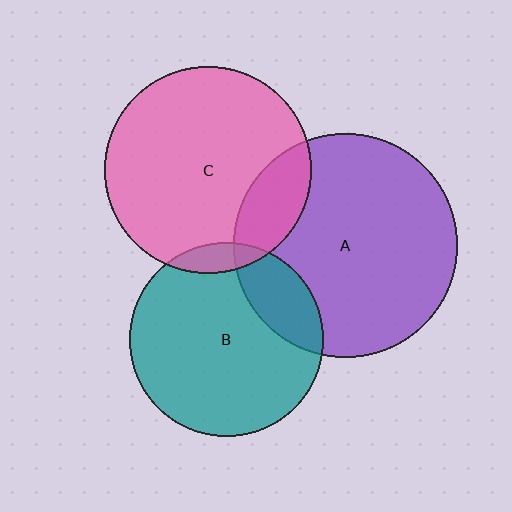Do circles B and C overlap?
Yes.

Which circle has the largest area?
Circle A (purple).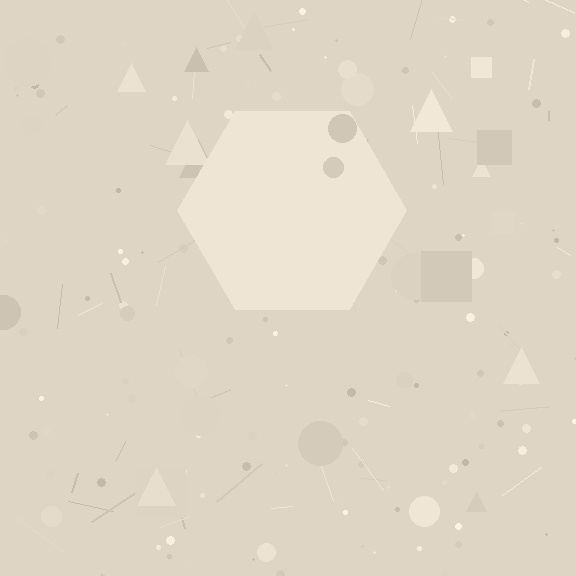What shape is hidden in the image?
A hexagon is hidden in the image.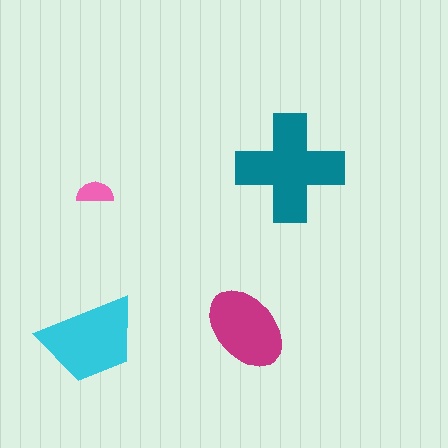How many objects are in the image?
There are 4 objects in the image.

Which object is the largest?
The teal cross.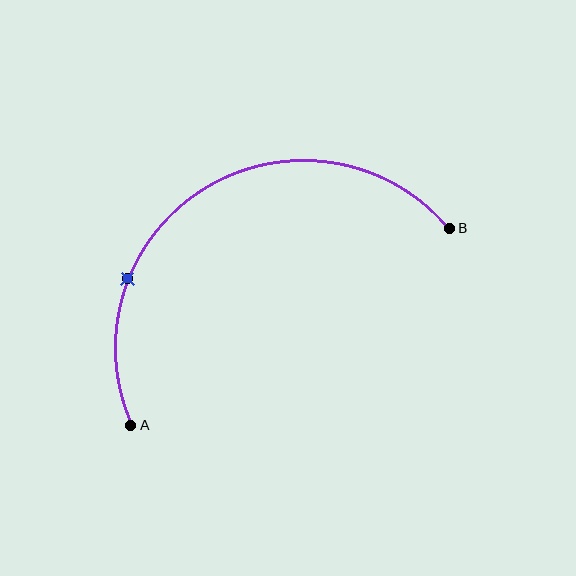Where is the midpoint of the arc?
The arc midpoint is the point on the curve farthest from the straight line joining A and B. It sits above that line.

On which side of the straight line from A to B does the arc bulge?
The arc bulges above the straight line connecting A and B.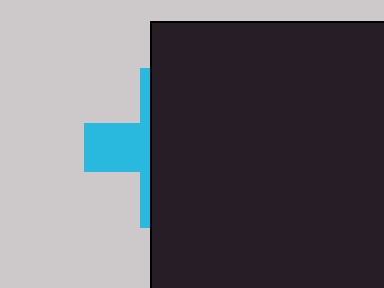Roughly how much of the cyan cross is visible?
A small part of it is visible (roughly 32%).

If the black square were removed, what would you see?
You would see the complete cyan cross.